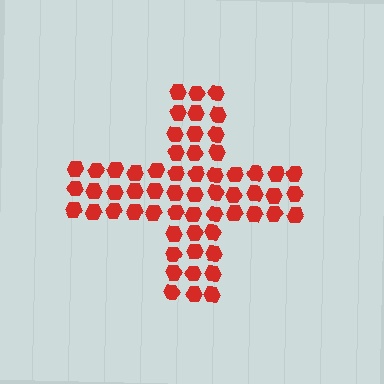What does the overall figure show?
The overall figure shows a cross.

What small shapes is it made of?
It is made of small hexagons.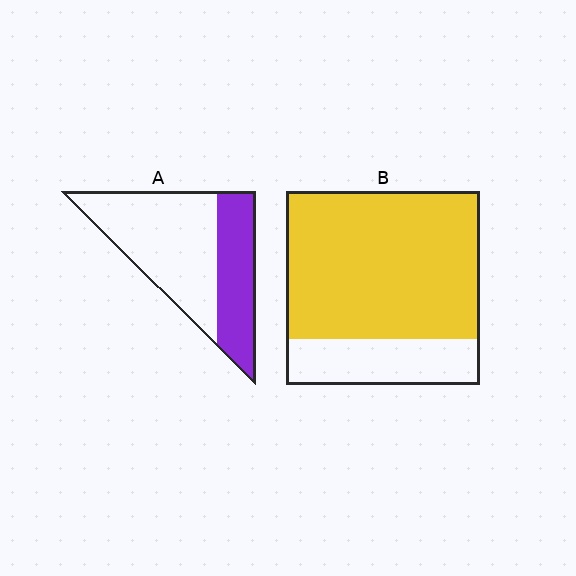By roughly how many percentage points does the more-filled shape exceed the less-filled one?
By roughly 40 percentage points (B over A).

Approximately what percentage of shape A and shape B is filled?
A is approximately 35% and B is approximately 75%.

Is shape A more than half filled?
No.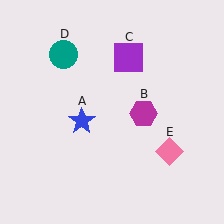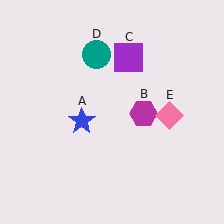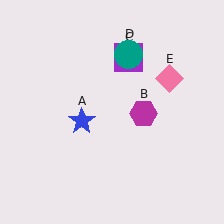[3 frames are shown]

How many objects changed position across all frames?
2 objects changed position: teal circle (object D), pink diamond (object E).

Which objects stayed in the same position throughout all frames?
Blue star (object A) and magenta hexagon (object B) and purple square (object C) remained stationary.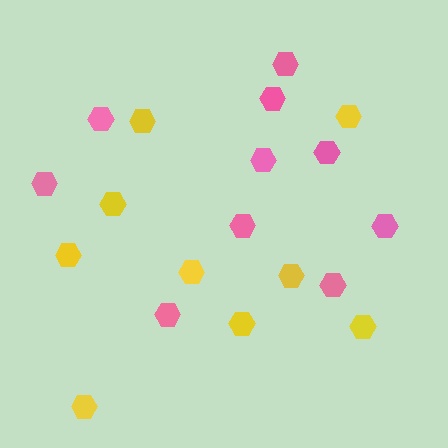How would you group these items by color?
There are 2 groups: one group of yellow hexagons (9) and one group of pink hexagons (10).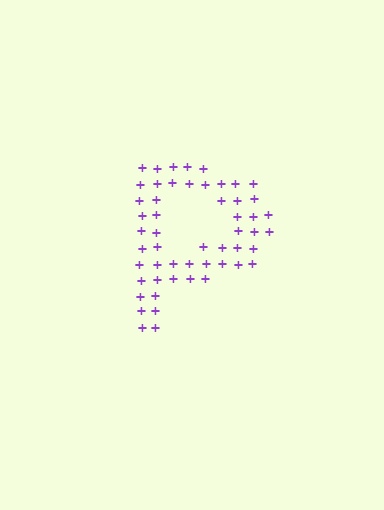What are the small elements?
The small elements are plus signs.